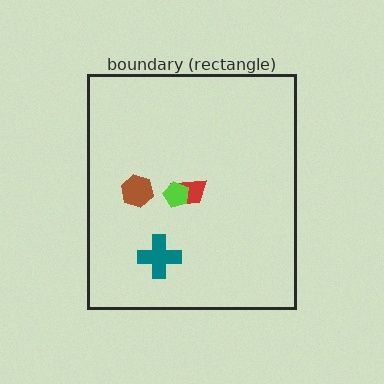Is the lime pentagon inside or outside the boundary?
Inside.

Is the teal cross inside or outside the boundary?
Inside.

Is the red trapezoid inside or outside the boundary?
Inside.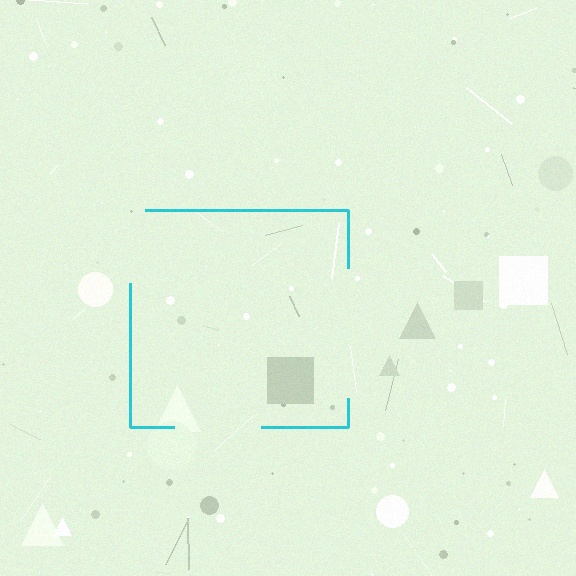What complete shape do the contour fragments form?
The contour fragments form a square.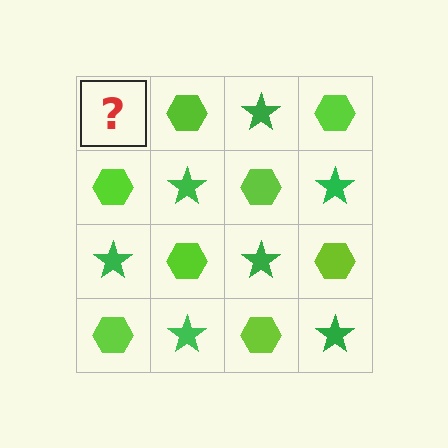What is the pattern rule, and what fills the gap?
The rule is that it alternates green star and lime hexagon in a checkerboard pattern. The gap should be filled with a green star.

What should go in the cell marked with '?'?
The missing cell should contain a green star.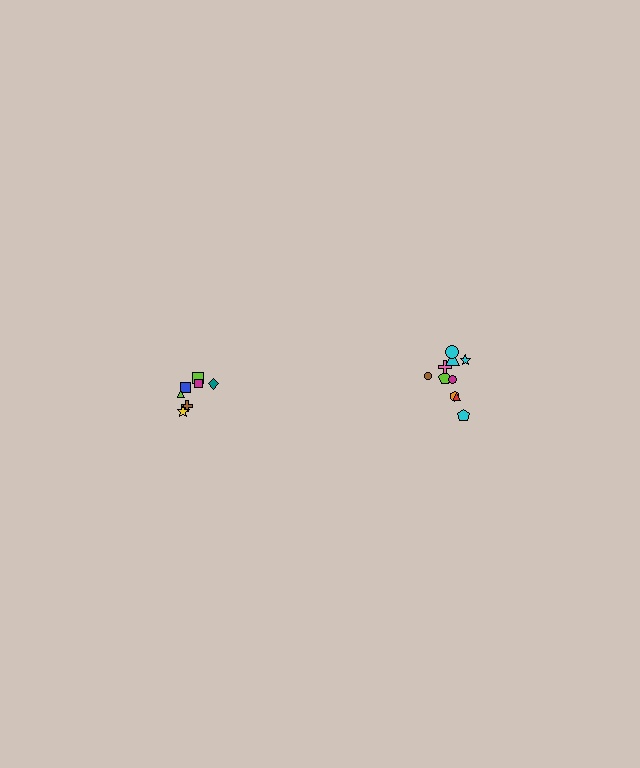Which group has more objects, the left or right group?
The right group.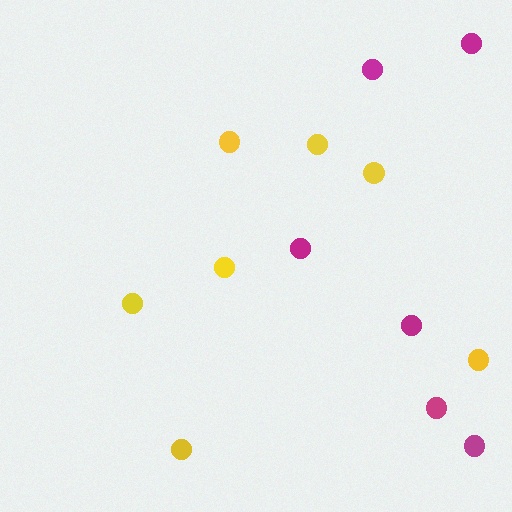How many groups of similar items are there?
There are 2 groups: one group of yellow circles (7) and one group of magenta circles (6).